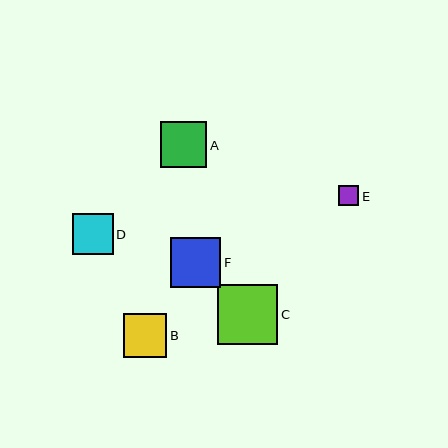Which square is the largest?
Square C is the largest with a size of approximately 60 pixels.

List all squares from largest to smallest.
From largest to smallest: C, F, A, B, D, E.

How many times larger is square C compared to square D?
Square C is approximately 1.5 times the size of square D.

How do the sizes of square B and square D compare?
Square B and square D are approximately the same size.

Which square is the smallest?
Square E is the smallest with a size of approximately 20 pixels.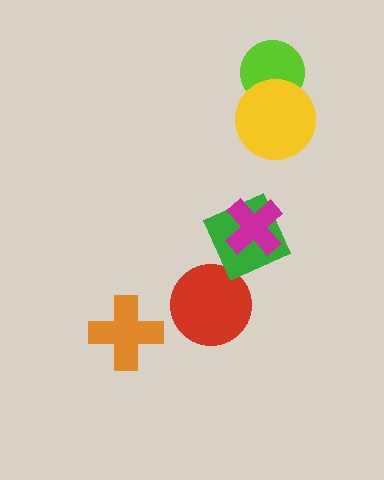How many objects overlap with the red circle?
0 objects overlap with the red circle.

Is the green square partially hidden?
Yes, it is partially covered by another shape.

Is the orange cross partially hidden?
No, no other shape covers it.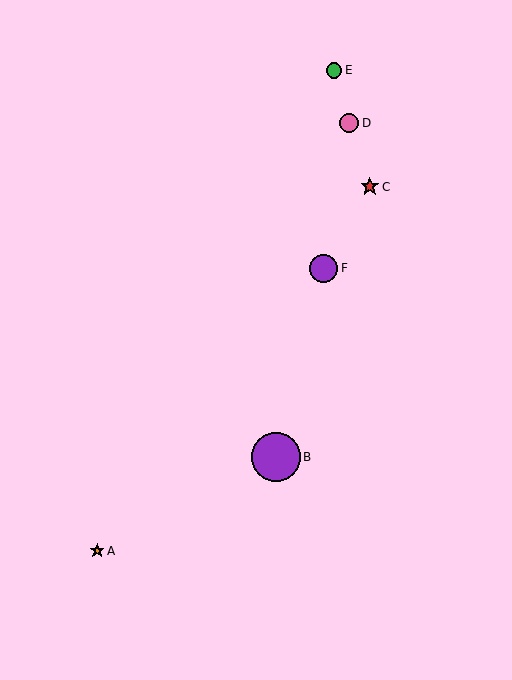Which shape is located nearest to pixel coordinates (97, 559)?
The orange star (labeled A) at (97, 551) is nearest to that location.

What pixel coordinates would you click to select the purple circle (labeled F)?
Click at (324, 268) to select the purple circle F.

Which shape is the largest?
The purple circle (labeled B) is the largest.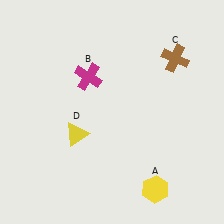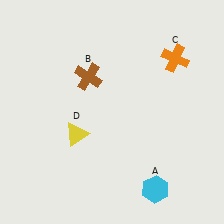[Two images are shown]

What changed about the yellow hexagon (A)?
In Image 1, A is yellow. In Image 2, it changed to cyan.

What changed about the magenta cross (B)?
In Image 1, B is magenta. In Image 2, it changed to brown.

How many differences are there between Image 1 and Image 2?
There are 3 differences between the two images.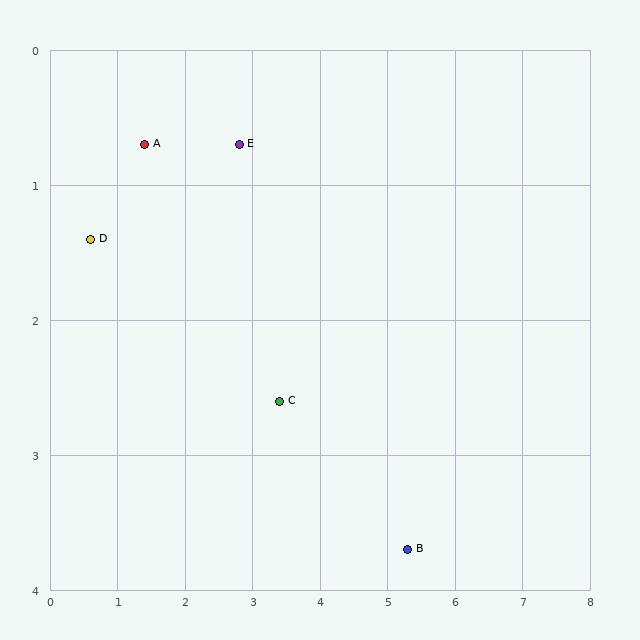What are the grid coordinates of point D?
Point D is at approximately (0.6, 1.4).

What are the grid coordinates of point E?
Point E is at approximately (2.8, 0.7).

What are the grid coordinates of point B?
Point B is at approximately (5.3, 3.7).